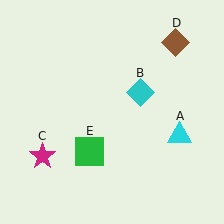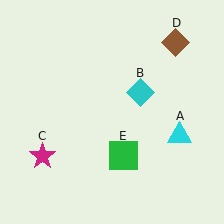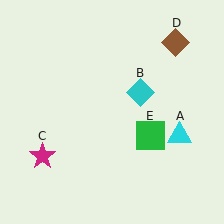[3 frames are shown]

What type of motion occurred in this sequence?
The green square (object E) rotated counterclockwise around the center of the scene.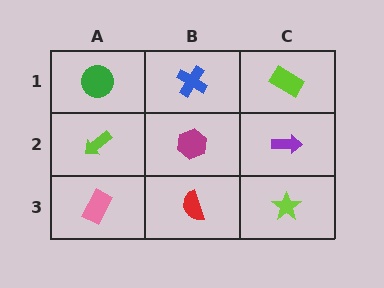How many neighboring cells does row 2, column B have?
4.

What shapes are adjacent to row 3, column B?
A magenta hexagon (row 2, column B), a pink rectangle (row 3, column A), a lime star (row 3, column C).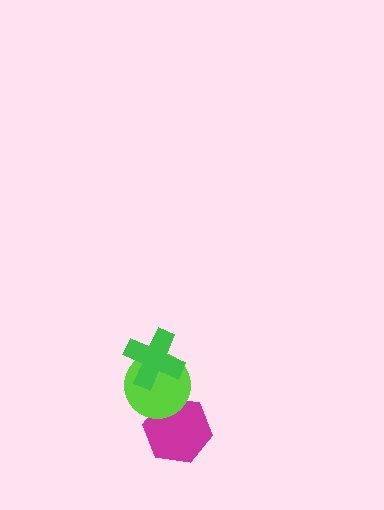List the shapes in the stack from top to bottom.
From top to bottom: the green cross, the lime circle, the magenta hexagon.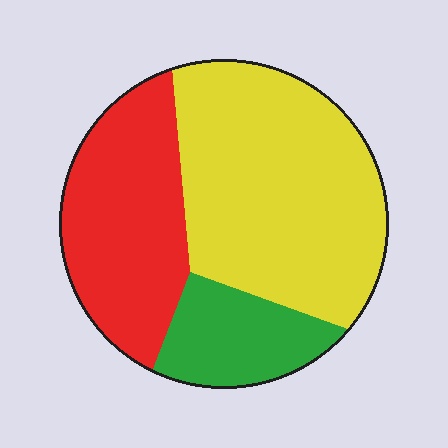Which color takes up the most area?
Yellow, at roughly 50%.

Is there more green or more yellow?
Yellow.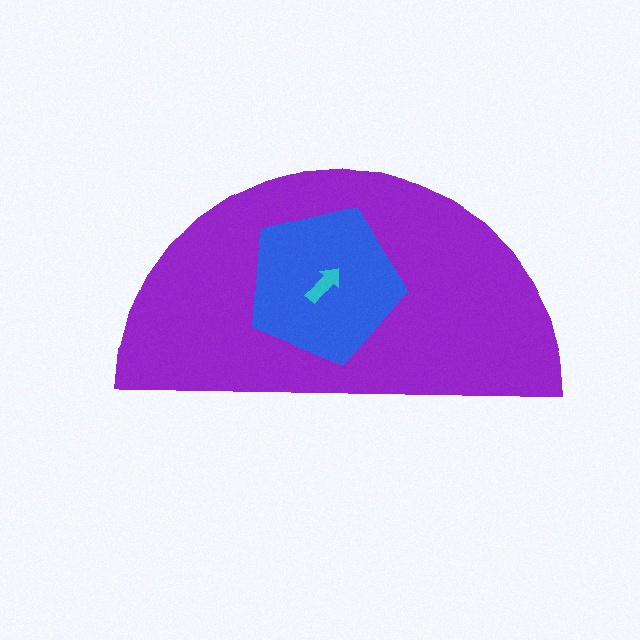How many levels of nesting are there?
3.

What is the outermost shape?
The purple semicircle.